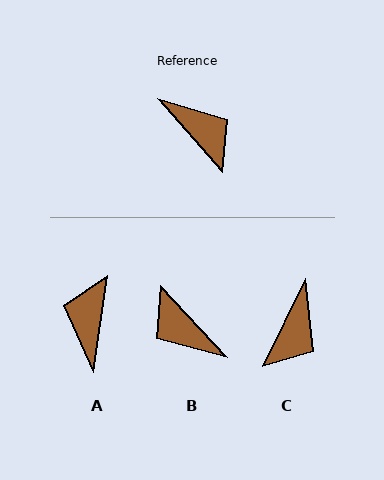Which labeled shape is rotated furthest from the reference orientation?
B, about 179 degrees away.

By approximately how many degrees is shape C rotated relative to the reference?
Approximately 67 degrees clockwise.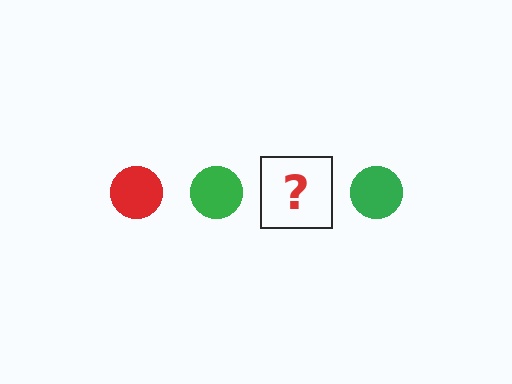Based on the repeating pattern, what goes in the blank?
The blank should be a red circle.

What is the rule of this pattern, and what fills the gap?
The rule is that the pattern cycles through red, green circles. The gap should be filled with a red circle.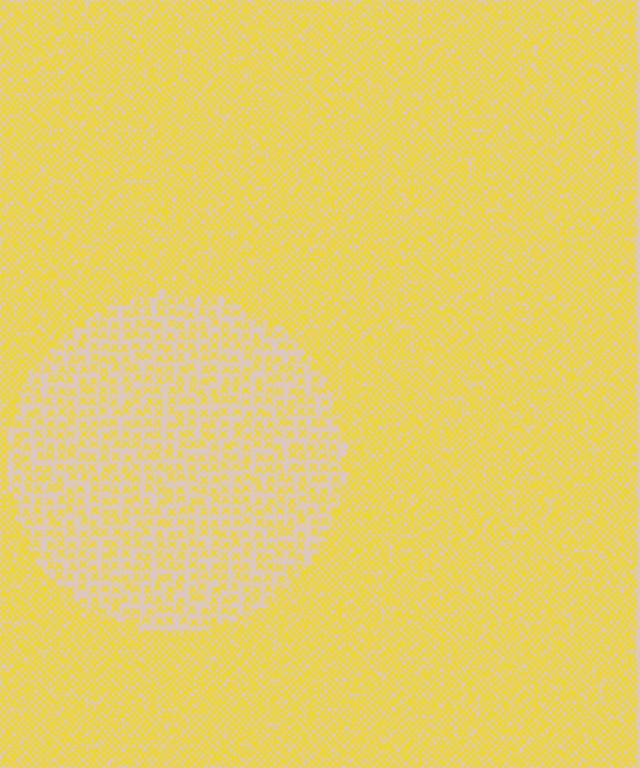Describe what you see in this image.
The image contains small yellow elements arranged at two different densities. A circle-shaped region is visible where the elements are less densely packed than the surrounding area.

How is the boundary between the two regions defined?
The boundary is defined by a change in element density (approximately 2.3x ratio). All elements are the same color, size, and shape.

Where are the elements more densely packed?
The elements are more densely packed outside the circle boundary.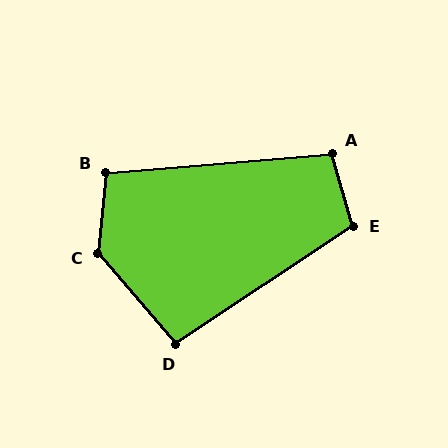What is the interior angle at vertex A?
Approximately 101 degrees (obtuse).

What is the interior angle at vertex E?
Approximately 108 degrees (obtuse).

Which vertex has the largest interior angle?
C, at approximately 134 degrees.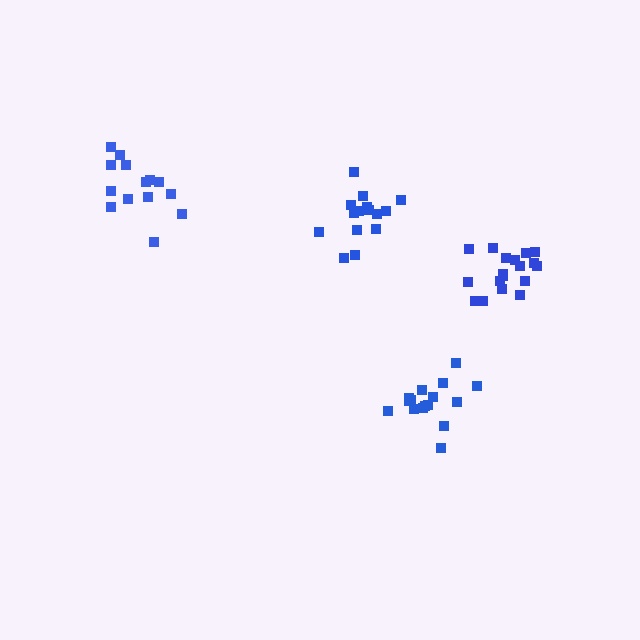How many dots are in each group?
Group 1: 16 dots, Group 2: 14 dots, Group 3: 15 dots, Group 4: 18 dots (63 total).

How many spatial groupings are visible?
There are 4 spatial groupings.